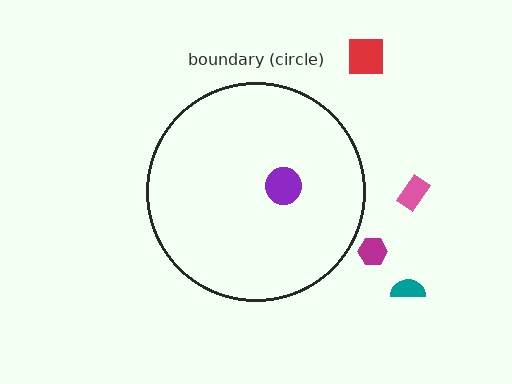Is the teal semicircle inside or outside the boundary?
Outside.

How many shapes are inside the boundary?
1 inside, 4 outside.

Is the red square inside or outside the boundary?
Outside.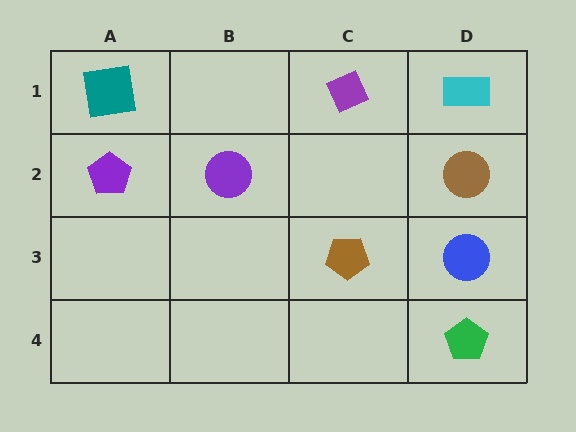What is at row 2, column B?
A purple circle.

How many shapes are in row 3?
2 shapes.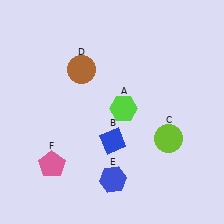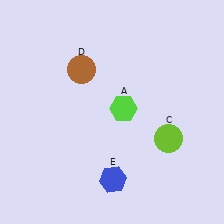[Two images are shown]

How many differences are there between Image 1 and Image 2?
There are 2 differences between the two images.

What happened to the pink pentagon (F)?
The pink pentagon (F) was removed in Image 2. It was in the bottom-left area of Image 1.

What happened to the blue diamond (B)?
The blue diamond (B) was removed in Image 2. It was in the bottom-right area of Image 1.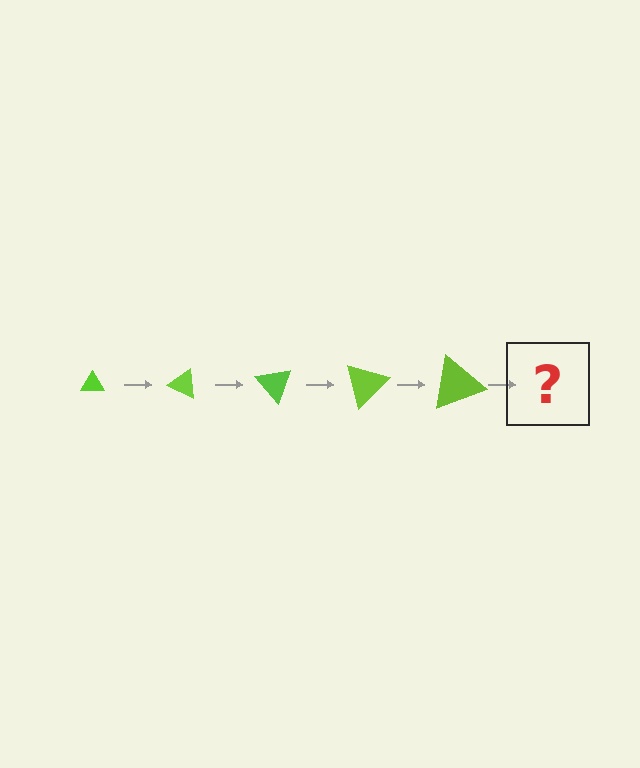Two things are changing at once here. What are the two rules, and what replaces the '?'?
The two rules are that the triangle grows larger each step and it rotates 25 degrees each step. The '?' should be a triangle, larger than the previous one and rotated 125 degrees from the start.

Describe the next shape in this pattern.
It should be a triangle, larger than the previous one and rotated 125 degrees from the start.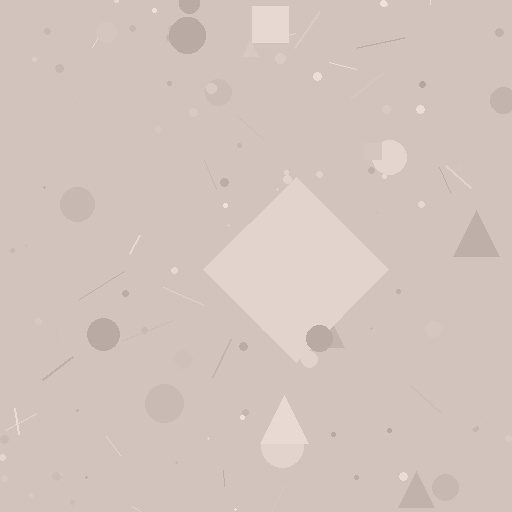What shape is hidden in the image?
A diamond is hidden in the image.